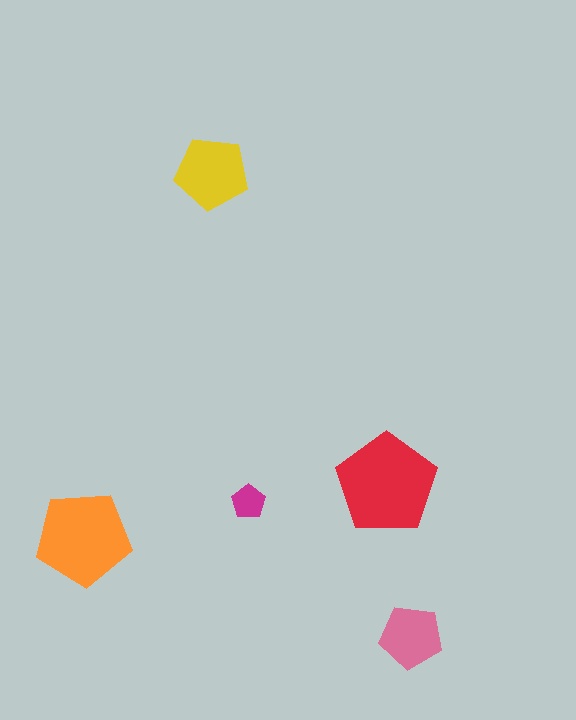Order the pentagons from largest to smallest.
the red one, the orange one, the yellow one, the pink one, the magenta one.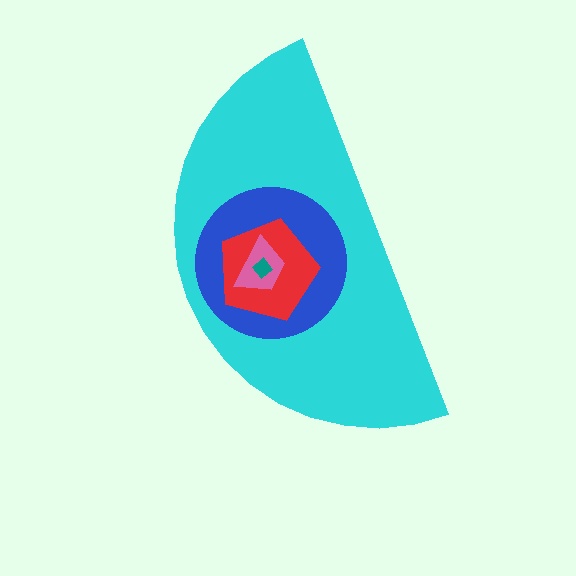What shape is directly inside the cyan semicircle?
The blue circle.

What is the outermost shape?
The cyan semicircle.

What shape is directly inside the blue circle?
The red pentagon.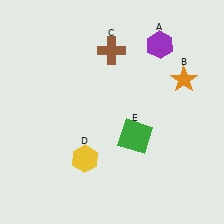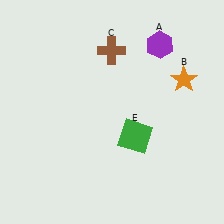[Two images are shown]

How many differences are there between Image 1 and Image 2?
There is 1 difference between the two images.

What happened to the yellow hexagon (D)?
The yellow hexagon (D) was removed in Image 2. It was in the bottom-left area of Image 1.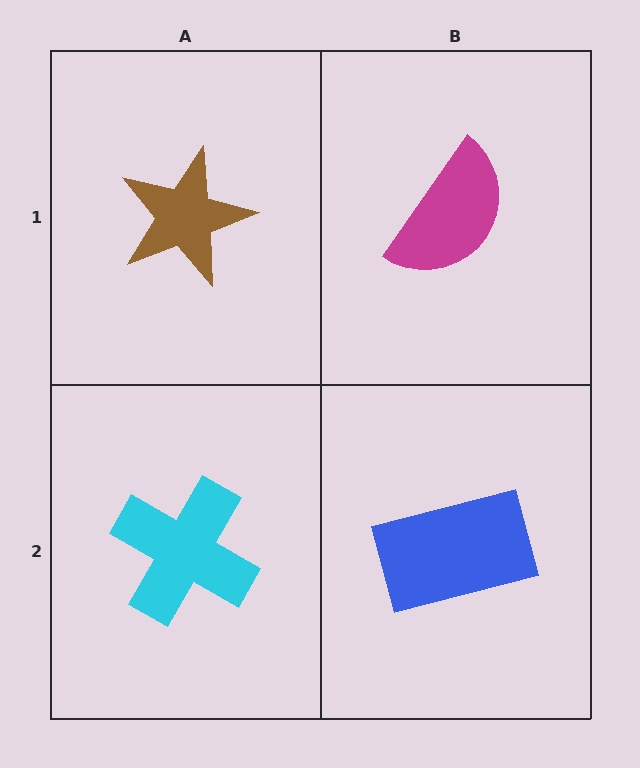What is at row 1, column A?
A brown star.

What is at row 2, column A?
A cyan cross.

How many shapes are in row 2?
2 shapes.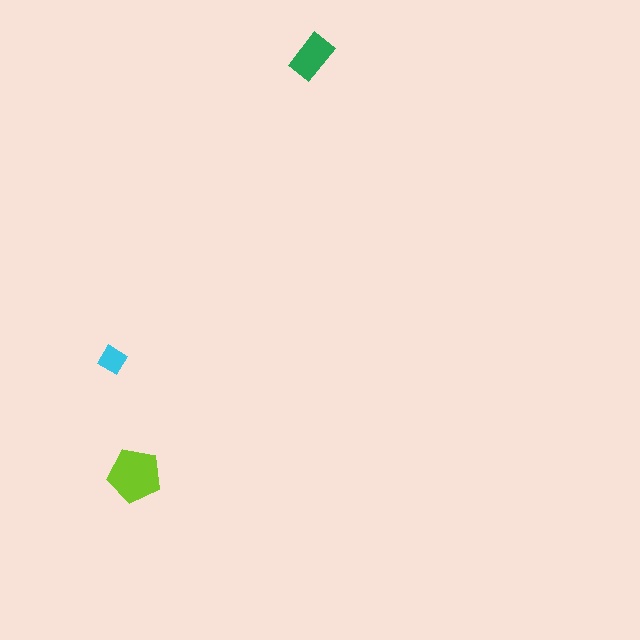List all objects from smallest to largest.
The cyan diamond, the green rectangle, the lime pentagon.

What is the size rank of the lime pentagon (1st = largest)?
1st.